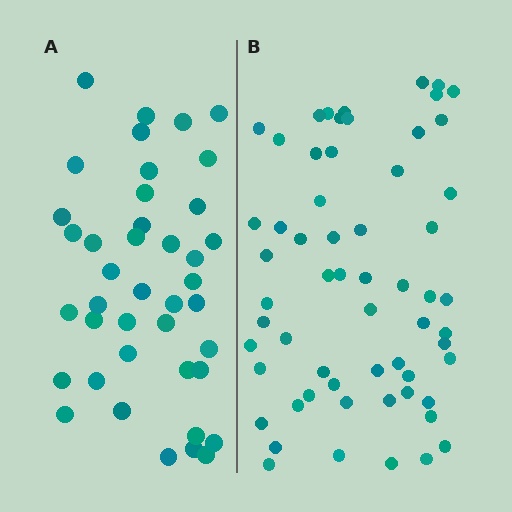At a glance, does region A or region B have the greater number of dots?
Region B (the right region) has more dots.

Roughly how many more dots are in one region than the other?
Region B has approximately 20 more dots than region A.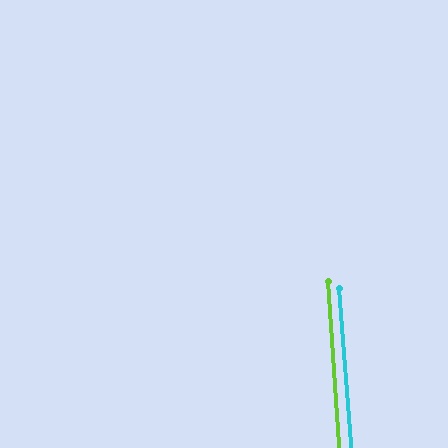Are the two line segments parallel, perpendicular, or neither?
Parallel — their directions differ by only 1.0°.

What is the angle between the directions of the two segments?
Approximately 1 degree.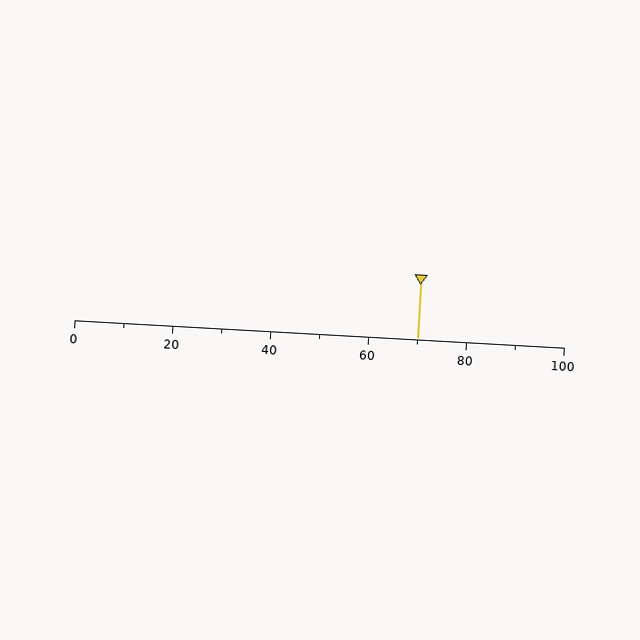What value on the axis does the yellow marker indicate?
The marker indicates approximately 70.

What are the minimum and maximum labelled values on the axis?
The axis runs from 0 to 100.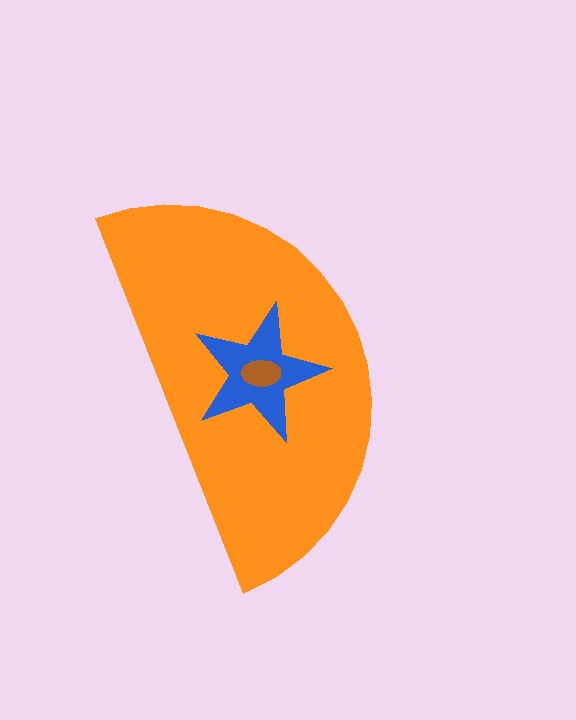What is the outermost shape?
The orange semicircle.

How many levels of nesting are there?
3.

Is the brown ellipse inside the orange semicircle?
Yes.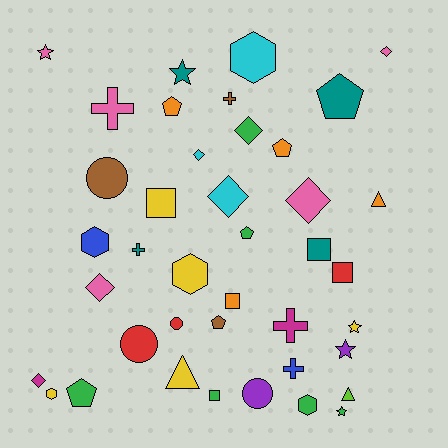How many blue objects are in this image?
There are 2 blue objects.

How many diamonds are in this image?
There are 7 diamonds.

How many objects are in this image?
There are 40 objects.